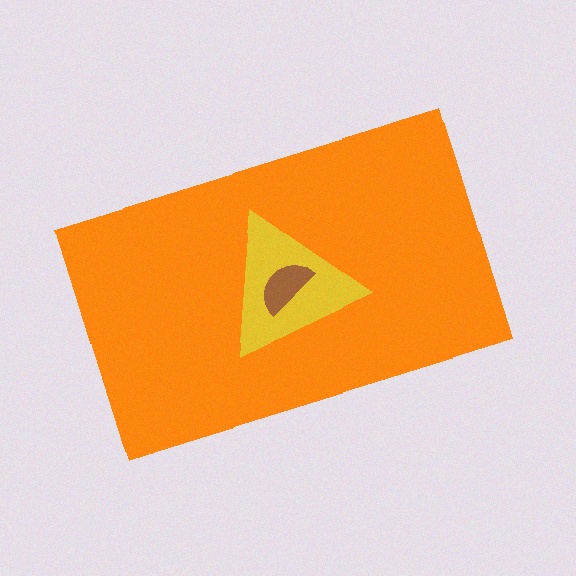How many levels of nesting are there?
3.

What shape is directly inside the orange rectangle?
The yellow triangle.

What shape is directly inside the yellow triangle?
The brown semicircle.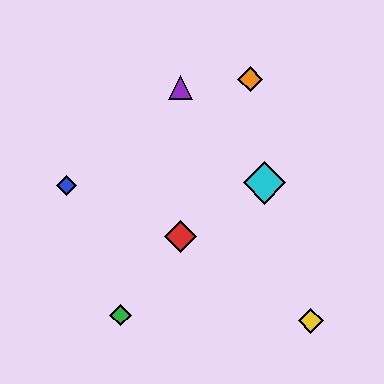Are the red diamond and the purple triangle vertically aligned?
Yes, both are at x≈180.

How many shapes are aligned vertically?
2 shapes (the red diamond, the purple triangle) are aligned vertically.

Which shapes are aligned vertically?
The red diamond, the purple triangle are aligned vertically.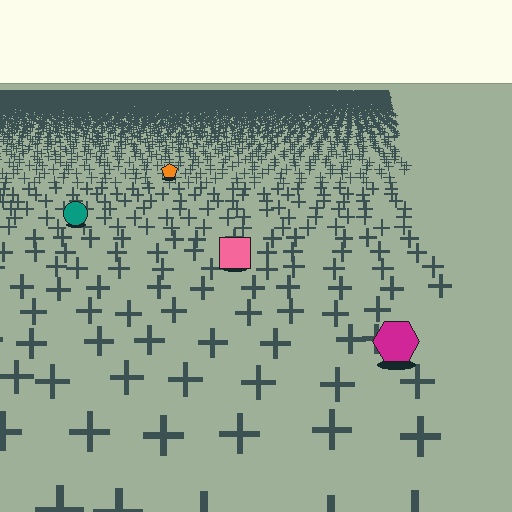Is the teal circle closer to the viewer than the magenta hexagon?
No. The magenta hexagon is closer — you can tell from the texture gradient: the ground texture is coarser near it.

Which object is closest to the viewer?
The magenta hexagon is closest. The texture marks near it are larger and more spread out.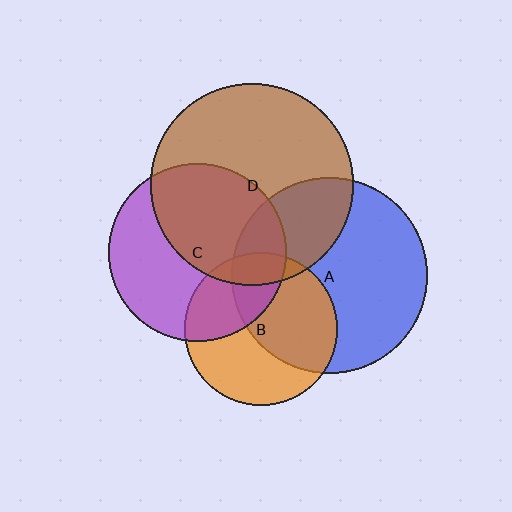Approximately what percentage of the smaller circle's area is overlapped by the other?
Approximately 50%.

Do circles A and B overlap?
Yes.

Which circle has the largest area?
Circle D (brown).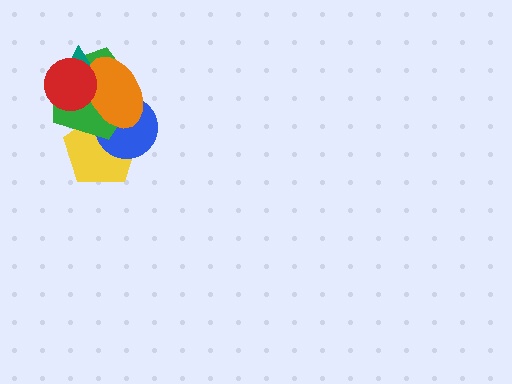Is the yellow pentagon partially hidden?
Yes, it is partially covered by another shape.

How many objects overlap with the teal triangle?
3 objects overlap with the teal triangle.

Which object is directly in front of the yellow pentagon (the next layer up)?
The blue circle is directly in front of the yellow pentagon.